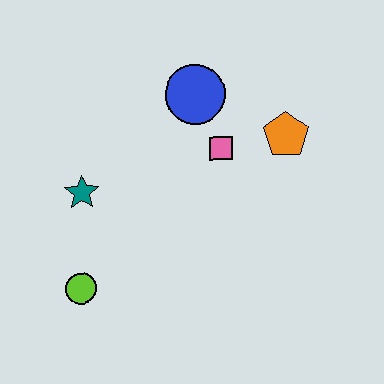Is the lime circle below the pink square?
Yes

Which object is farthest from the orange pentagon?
The lime circle is farthest from the orange pentagon.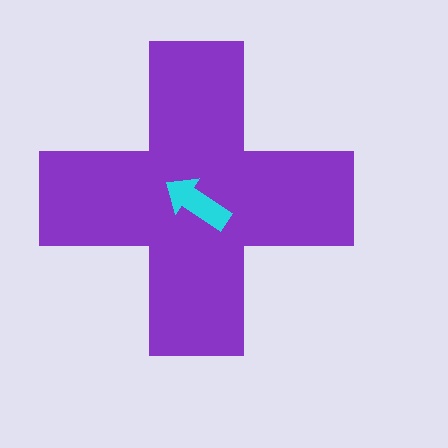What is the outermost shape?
The purple cross.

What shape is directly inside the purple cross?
The cyan arrow.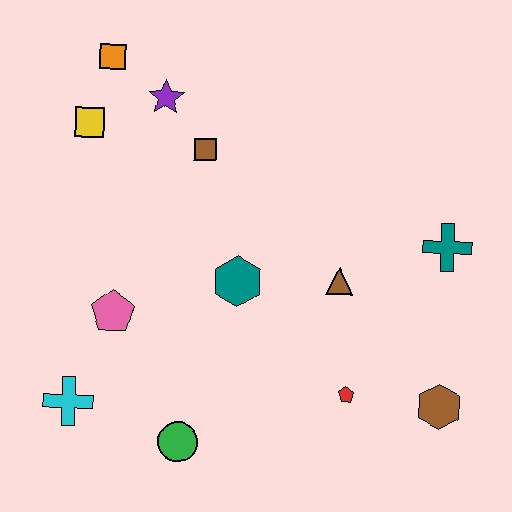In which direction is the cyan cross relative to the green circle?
The cyan cross is to the left of the green circle.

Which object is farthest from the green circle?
The orange square is farthest from the green circle.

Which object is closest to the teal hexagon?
The brown triangle is closest to the teal hexagon.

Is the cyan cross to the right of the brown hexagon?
No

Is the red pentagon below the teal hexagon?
Yes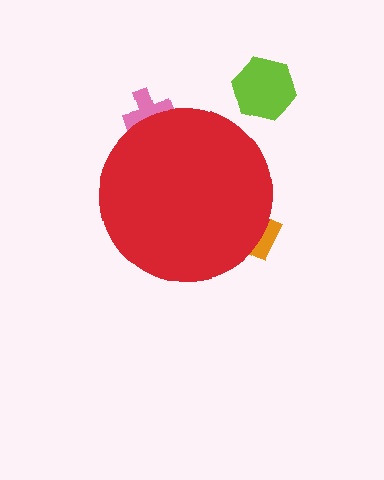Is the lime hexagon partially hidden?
No, the lime hexagon is fully visible.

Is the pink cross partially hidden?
Yes, the pink cross is partially hidden behind the red circle.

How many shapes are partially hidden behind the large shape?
2 shapes are partially hidden.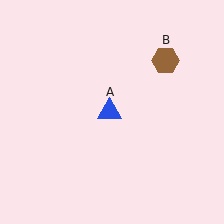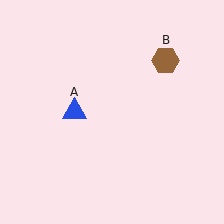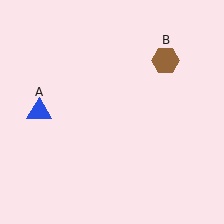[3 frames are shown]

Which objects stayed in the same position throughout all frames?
Brown hexagon (object B) remained stationary.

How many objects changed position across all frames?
1 object changed position: blue triangle (object A).